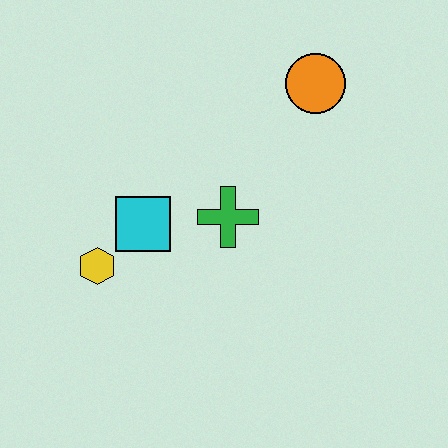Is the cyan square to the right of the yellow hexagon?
Yes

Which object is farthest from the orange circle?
The yellow hexagon is farthest from the orange circle.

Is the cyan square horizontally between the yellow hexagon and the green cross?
Yes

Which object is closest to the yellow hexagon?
The cyan square is closest to the yellow hexagon.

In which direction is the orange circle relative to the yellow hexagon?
The orange circle is to the right of the yellow hexagon.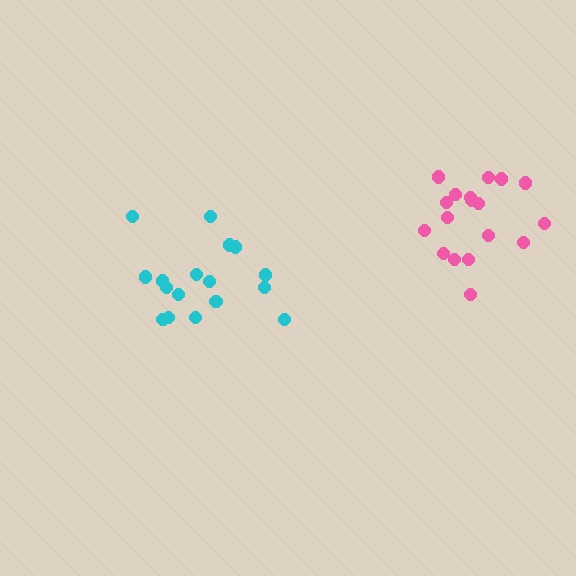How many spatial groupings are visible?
There are 2 spatial groupings.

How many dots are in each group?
Group 1: 18 dots, Group 2: 17 dots (35 total).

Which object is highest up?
The pink cluster is topmost.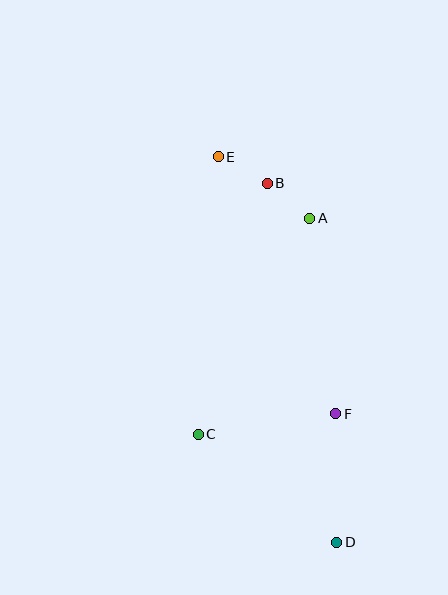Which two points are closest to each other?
Points A and B are closest to each other.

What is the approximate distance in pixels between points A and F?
The distance between A and F is approximately 197 pixels.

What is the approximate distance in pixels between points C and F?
The distance between C and F is approximately 139 pixels.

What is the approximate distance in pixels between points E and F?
The distance between E and F is approximately 282 pixels.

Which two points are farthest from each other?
Points D and E are farthest from each other.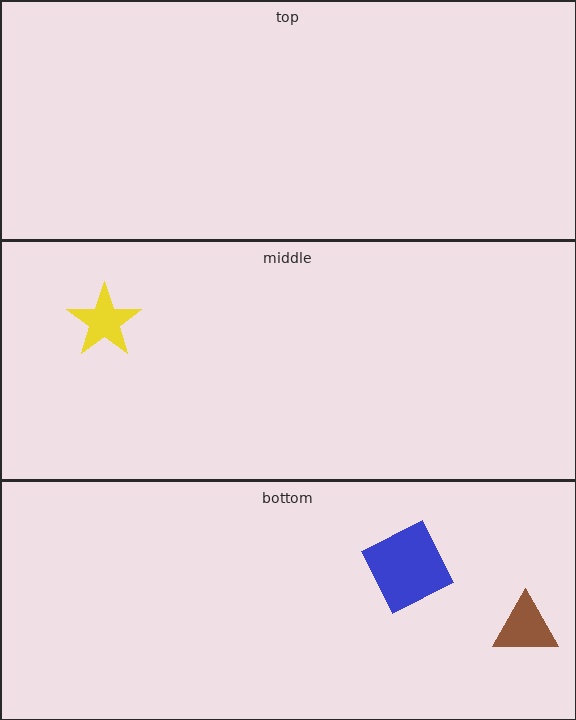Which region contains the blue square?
The bottom region.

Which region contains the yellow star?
The middle region.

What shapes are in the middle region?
The yellow star.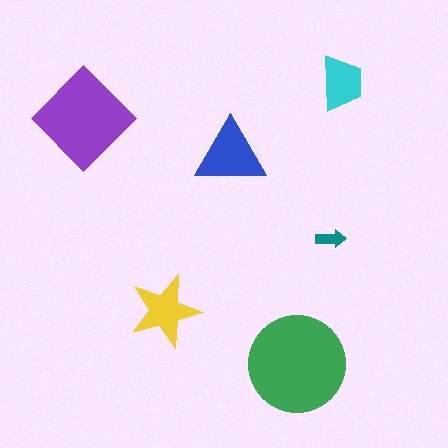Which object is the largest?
The green circle.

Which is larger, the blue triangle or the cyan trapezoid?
The blue triangle.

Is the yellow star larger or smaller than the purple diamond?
Smaller.